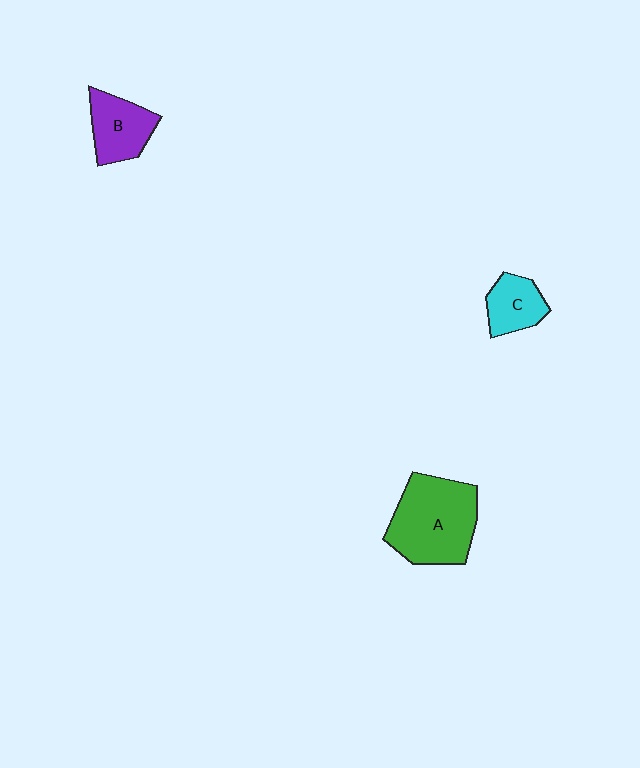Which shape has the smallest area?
Shape C (cyan).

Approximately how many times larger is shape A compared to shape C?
Approximately 2.3 times.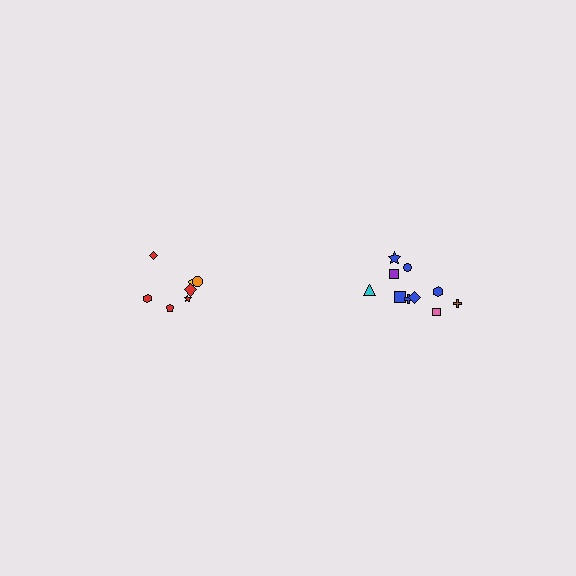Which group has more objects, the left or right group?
The right group.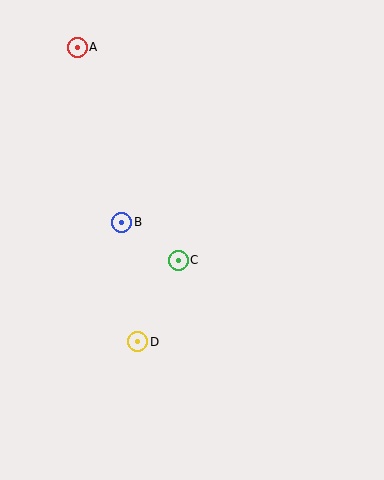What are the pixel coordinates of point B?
Point B is at (122, 222).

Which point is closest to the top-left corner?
Point A is closest to the top-left corner.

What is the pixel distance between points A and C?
The distance between A and C is 236 pixels.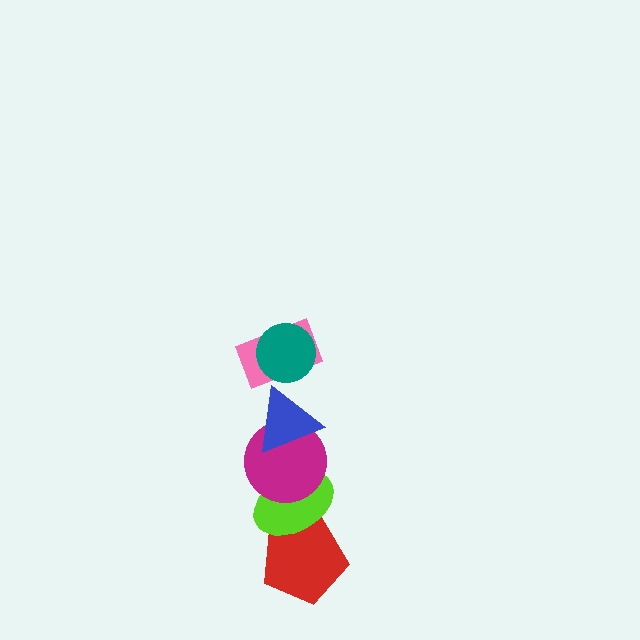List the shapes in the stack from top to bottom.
From top to bottom: the teal circle, the pink rectangle, the blue triangle, the magenta circle, the lime ellipse, the red pentagon.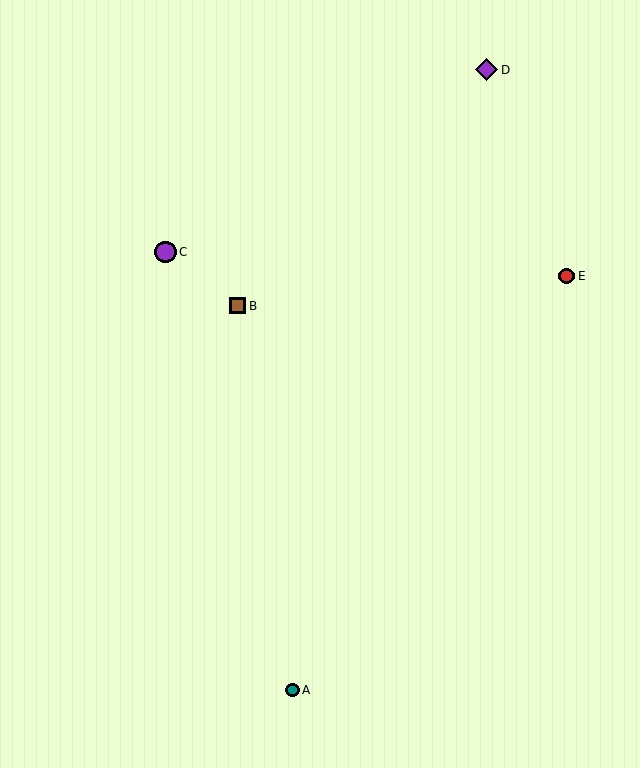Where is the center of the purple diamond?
The center of the purple diamond is at (487, 70).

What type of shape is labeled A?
Shape A is a teal circle.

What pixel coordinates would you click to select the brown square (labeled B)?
Click at (238, 306) to select the brown square B.